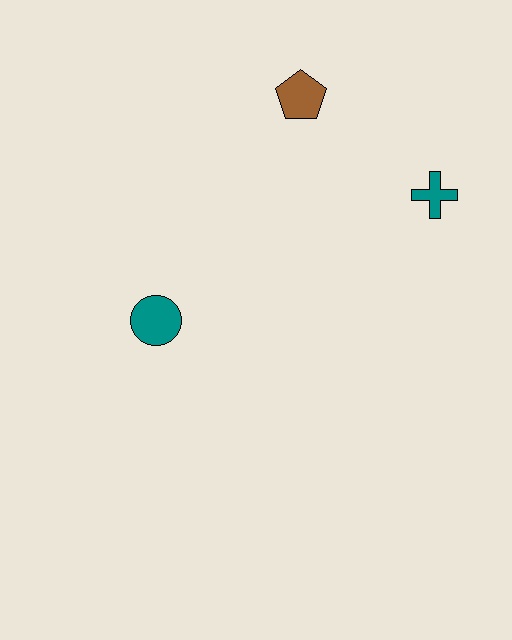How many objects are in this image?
There are 3 objects.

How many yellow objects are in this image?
There are no yellow objects.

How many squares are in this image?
There are no squares.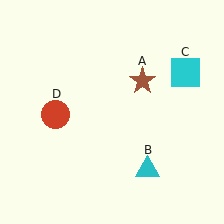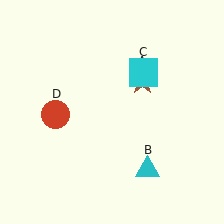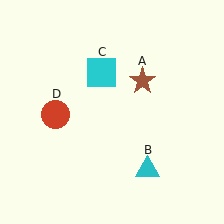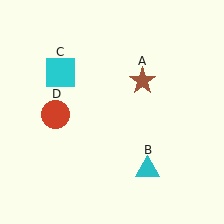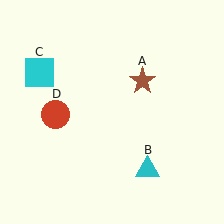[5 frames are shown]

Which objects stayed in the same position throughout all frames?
Brown star (object A) and cyan triangle (object B) and red circle (object D) remained stationary.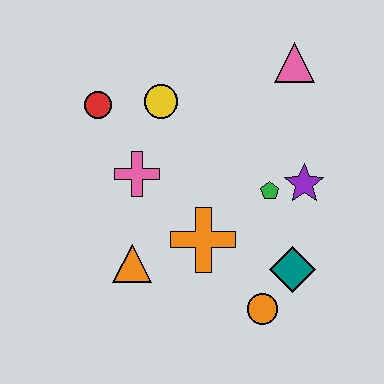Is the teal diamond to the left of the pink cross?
No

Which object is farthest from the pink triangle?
The orange triangle is farthest from the pink triangle.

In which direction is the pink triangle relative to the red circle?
The pink triangle is to the right of the red circle.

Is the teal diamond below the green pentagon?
Yes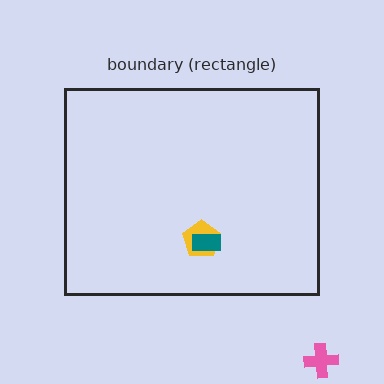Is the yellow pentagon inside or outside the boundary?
Inside.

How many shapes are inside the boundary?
2 inside, 1 outside.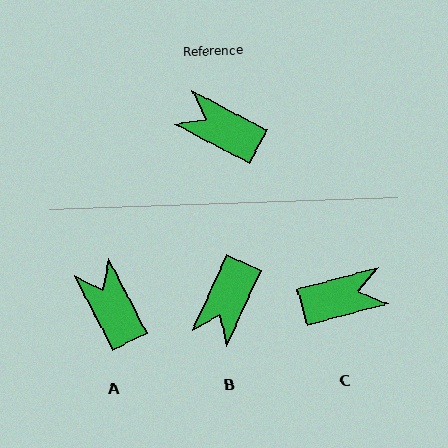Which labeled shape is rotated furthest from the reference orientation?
C, about 137 degrees away.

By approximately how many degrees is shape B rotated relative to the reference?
Approximately 94 degrees counter-clockwise.